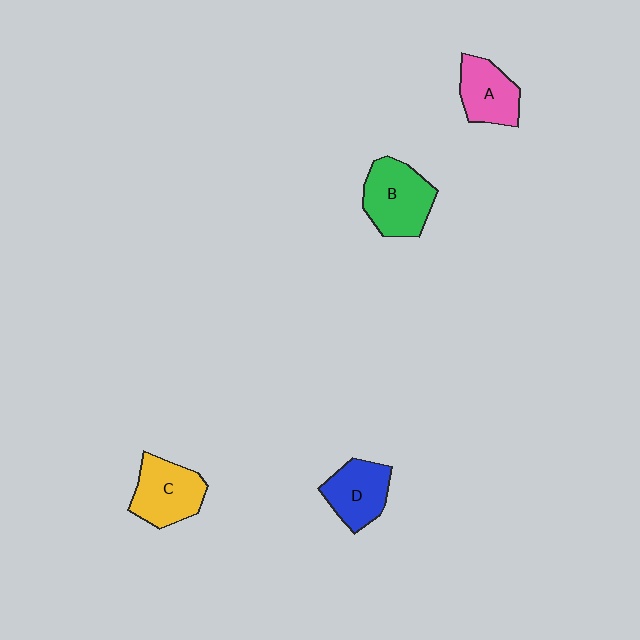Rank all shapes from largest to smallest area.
From largest to smallest: B (green), C (yellow), D (blue), A (pink).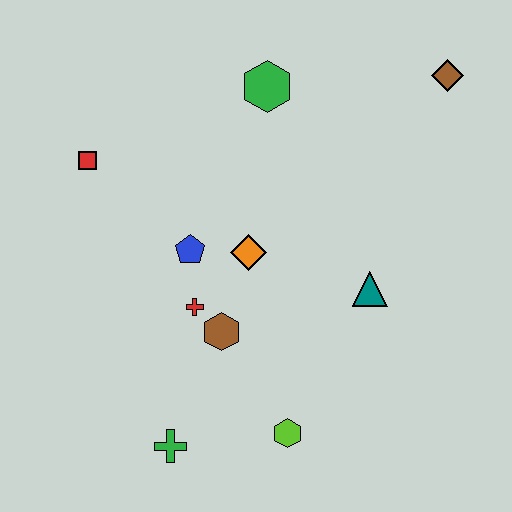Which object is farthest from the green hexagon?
The green cross is farthest from the green hexagon.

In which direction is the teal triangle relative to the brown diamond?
The teal triangle is below the brown diamond.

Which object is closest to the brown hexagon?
The red cross is closest to the brown hexagon.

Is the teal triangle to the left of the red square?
No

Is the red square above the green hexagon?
No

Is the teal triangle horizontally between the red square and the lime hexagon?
No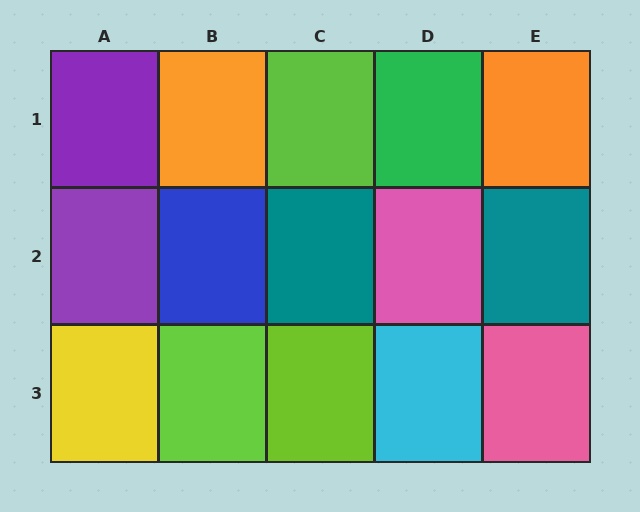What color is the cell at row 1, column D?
Green.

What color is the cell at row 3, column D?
Cyan.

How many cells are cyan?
1 cell is cyan.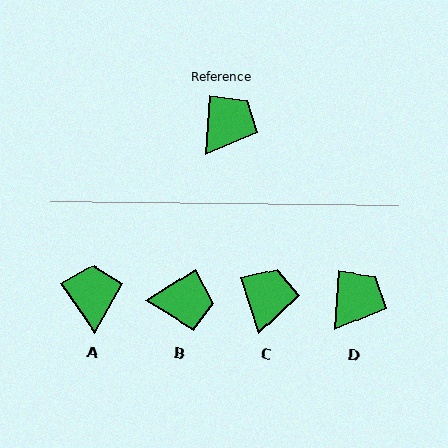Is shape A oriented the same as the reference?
No, it is off by about 39 degrees.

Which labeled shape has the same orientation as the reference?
D.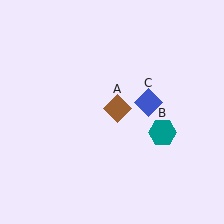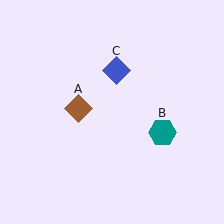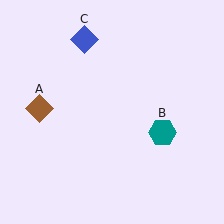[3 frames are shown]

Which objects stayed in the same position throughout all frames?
Teal hexagon (object B) remained stationary.